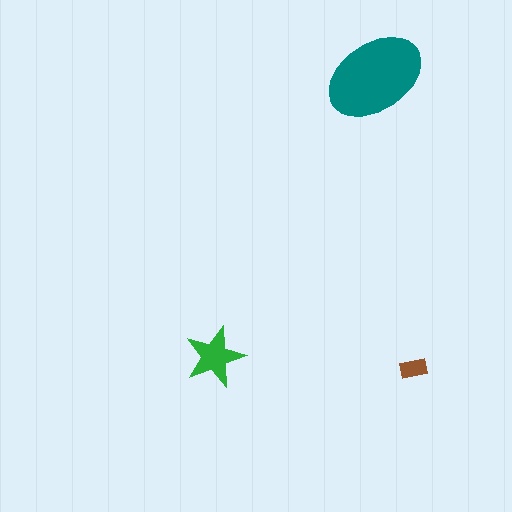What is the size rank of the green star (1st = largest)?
2nd.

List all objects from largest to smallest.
The teal ellipse, the green star, the brown rectangle.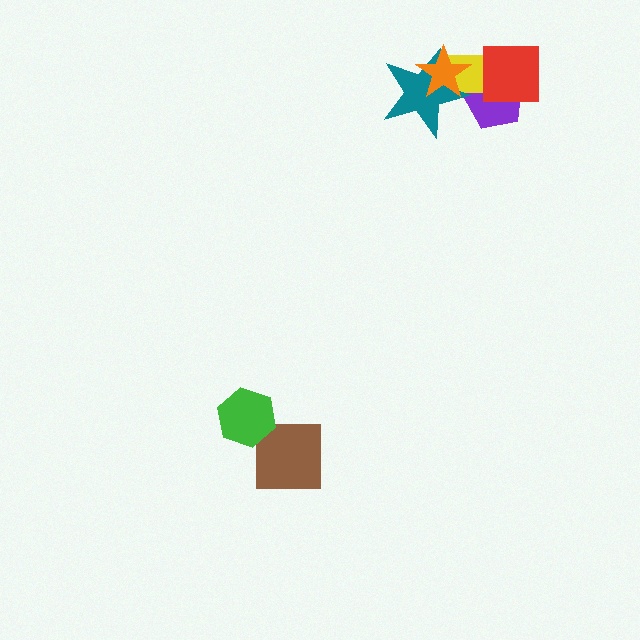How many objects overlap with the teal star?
2 objects overlap with the teal star.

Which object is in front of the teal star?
The orange star is in front of the teal star.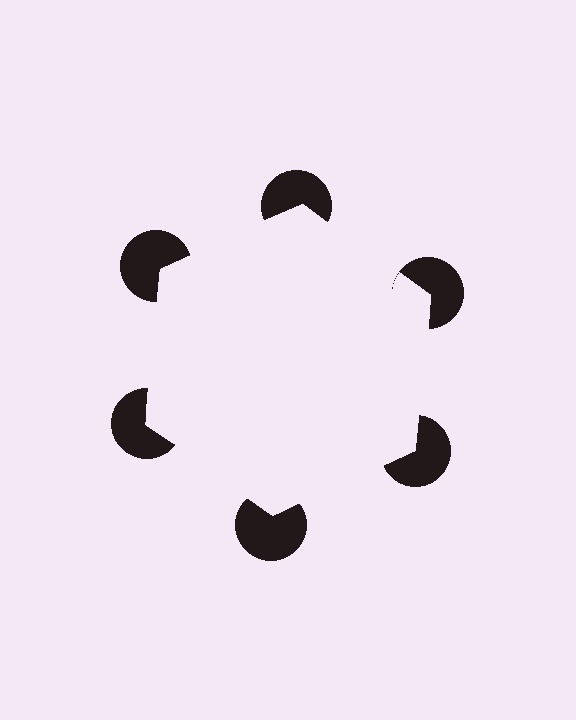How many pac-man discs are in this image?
There are 6 — one at each vertex of the illusory hexagon.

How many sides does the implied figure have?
6 sides.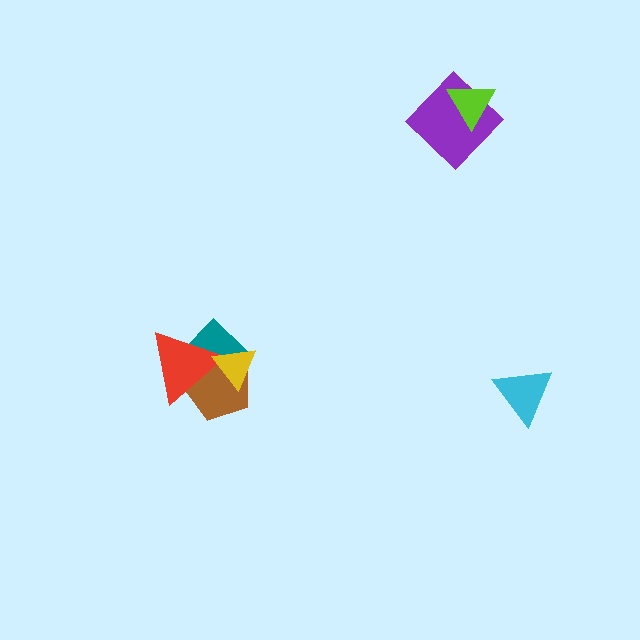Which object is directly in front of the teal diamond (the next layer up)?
The brown pentagon is directly in front of the teal diamond.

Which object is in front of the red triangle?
The yellow triangle is in front of the red triangle.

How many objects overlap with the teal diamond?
3 objects overlap with the teal diamond.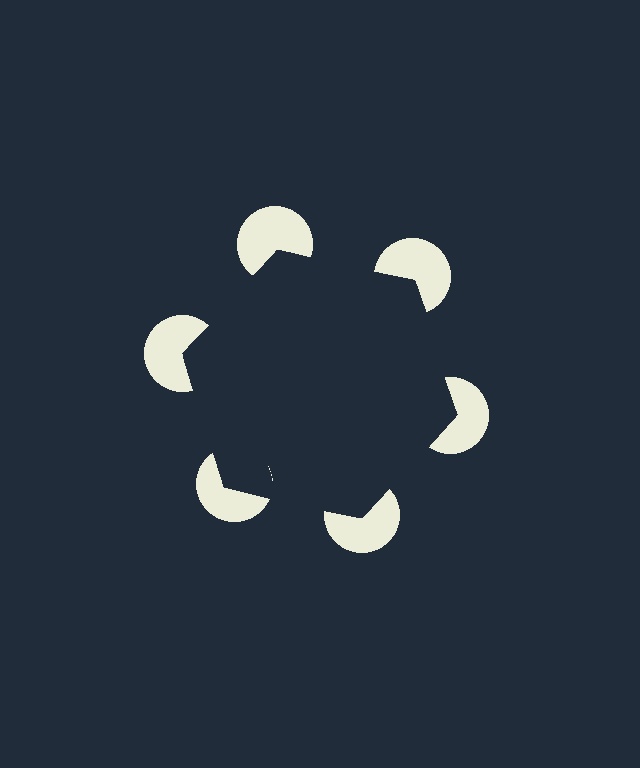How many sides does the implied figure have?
6 sides.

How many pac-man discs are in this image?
There are 6 — one at each vertex of the illusory hexagon.